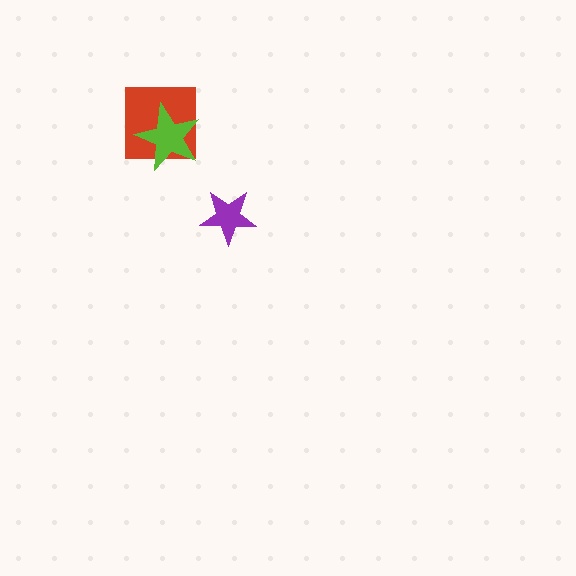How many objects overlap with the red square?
1 object overlaps with the red square.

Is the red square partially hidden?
Yes, it is partially covered by another shape.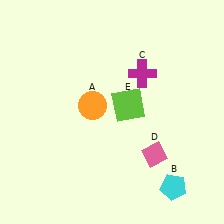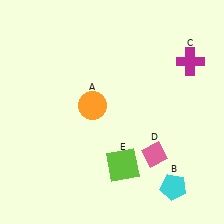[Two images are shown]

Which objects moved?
The objects that moved are: the magenta cross (C), the lime square (E).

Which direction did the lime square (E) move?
The lime square (E) moved down.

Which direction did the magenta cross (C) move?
The magenta cross (C) moved right.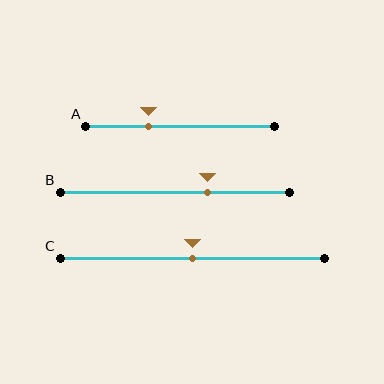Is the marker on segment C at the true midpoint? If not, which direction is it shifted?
Yes, the marker on segment C is at the true midpoint.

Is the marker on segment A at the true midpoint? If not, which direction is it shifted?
No, the marker on segment A is shifted to the left by about 17% of the segment length.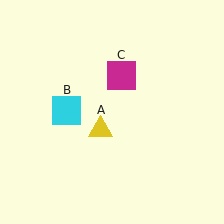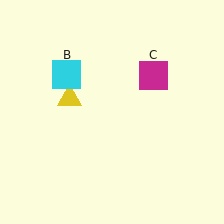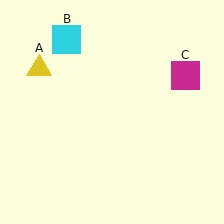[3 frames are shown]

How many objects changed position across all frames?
3 objects changed position: yellow triangle (object A), cyan square (object B), magenta square (object C).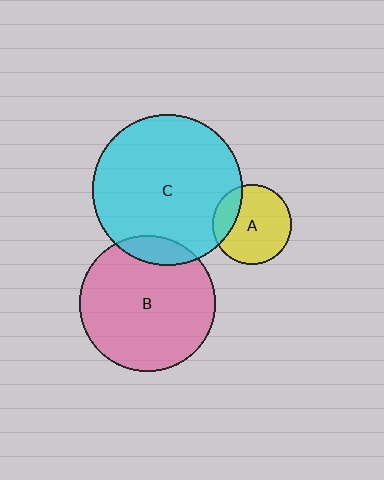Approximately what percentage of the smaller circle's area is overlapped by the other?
Approximately 20%.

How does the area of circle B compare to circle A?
Approximately 2.9 times.